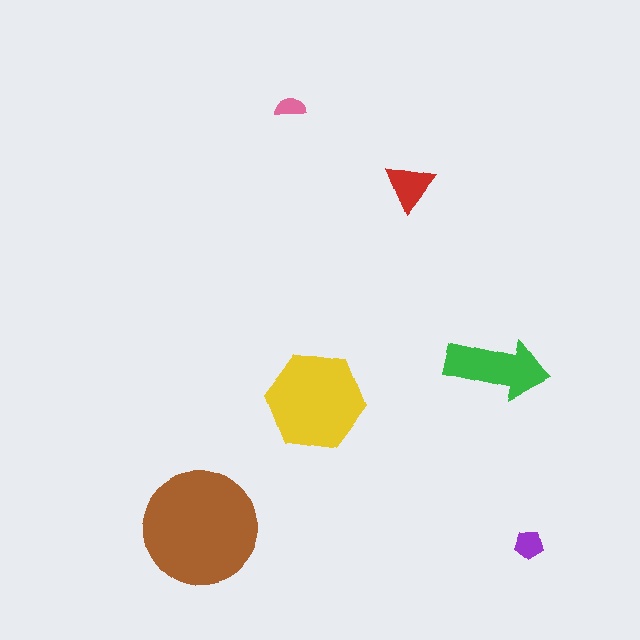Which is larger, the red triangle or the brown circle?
The brown circle.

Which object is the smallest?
The pink semicircle.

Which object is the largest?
The brown circle.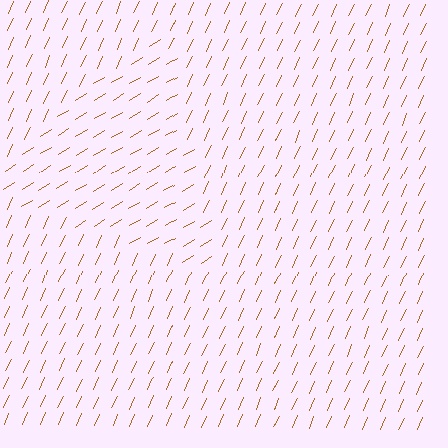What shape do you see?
I see a triangle.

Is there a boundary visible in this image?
Yes, there is a texture boundary formed by a change in line orientation.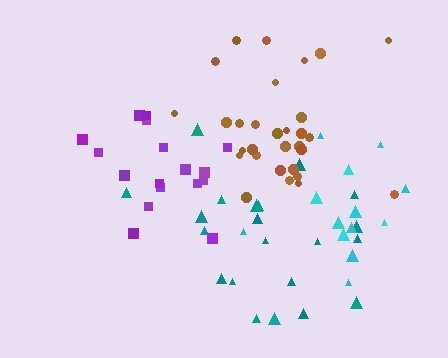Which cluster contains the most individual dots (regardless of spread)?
Brown (31).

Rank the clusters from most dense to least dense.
purple, brown, teal, cyan.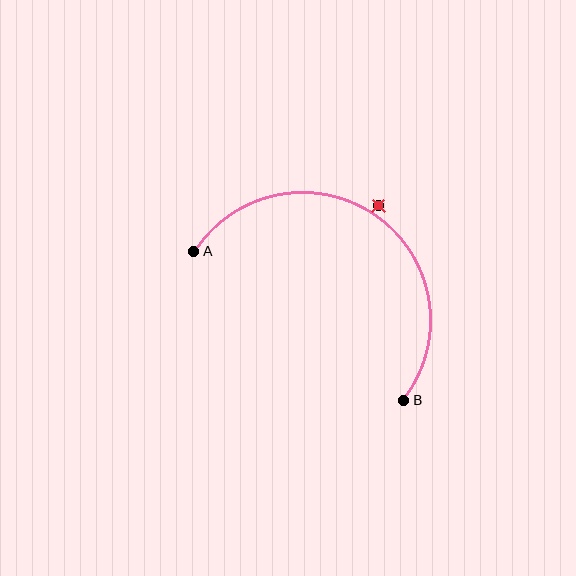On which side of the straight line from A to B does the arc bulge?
The arc bulges above and to the right of the straight line connecting A and B.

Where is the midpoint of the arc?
The arc midpoint is the point on the curve farthest from the straight line joining A and B. It sits above and to the right of that line.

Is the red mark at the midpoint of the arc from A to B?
No — the red mark does not lie on the arc at all. It sits slightly outside the curve.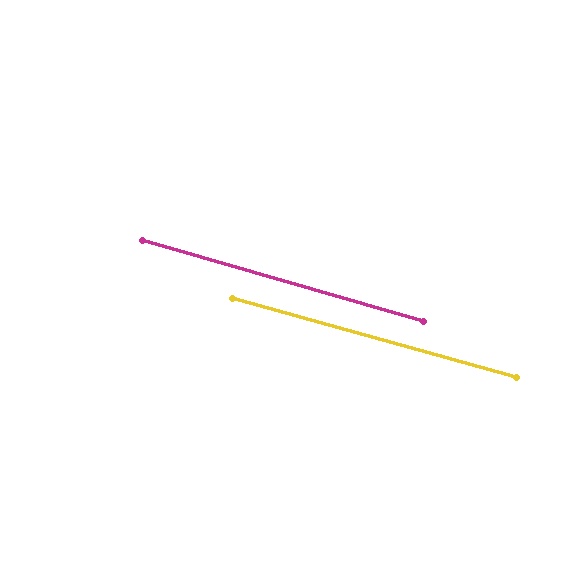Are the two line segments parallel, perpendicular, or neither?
Parallel — their directions differ by only 0.5°.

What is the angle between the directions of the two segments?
Approximately 1 degree.